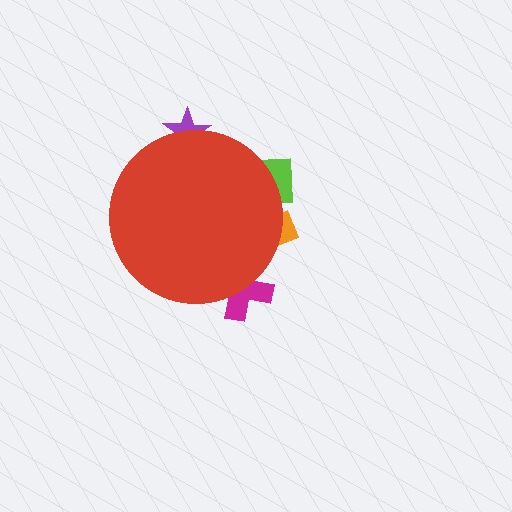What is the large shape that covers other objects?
A red circle.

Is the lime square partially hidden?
Yes, the lime square is partially hidden behind the red circle.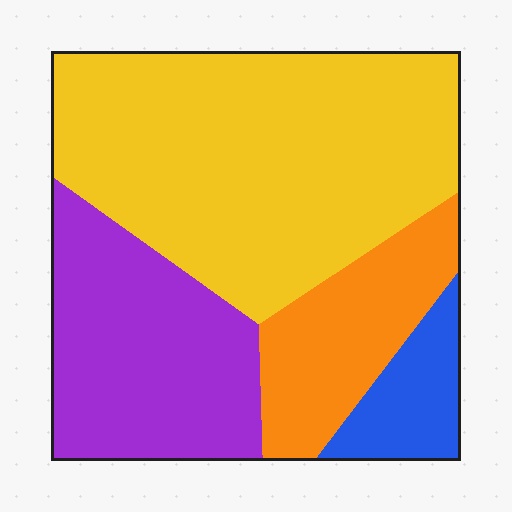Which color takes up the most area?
Yellow, at roughly 50%.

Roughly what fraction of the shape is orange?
Orange takes up about one sixth (1/6) of the shape.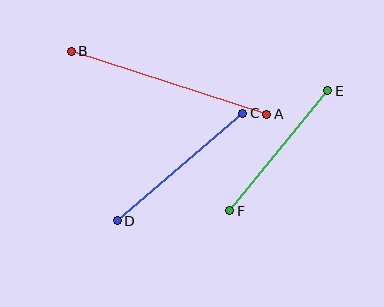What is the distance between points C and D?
The distance is approximately 165 pixels.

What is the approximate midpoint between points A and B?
The midpoint is at approximately (169, 83) pixels.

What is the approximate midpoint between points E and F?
The midpoint is at approximately (279, 151) pixels.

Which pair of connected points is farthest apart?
Points A and B are farthest apart.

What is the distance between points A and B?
The distance is approximately 205 pixels.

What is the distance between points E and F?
The distance is approximately 155 pixels.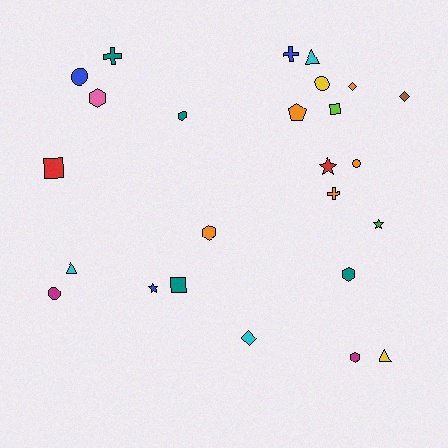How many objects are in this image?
There are 25 objects.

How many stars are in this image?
There are 3 stars.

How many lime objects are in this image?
There is 1 lime object.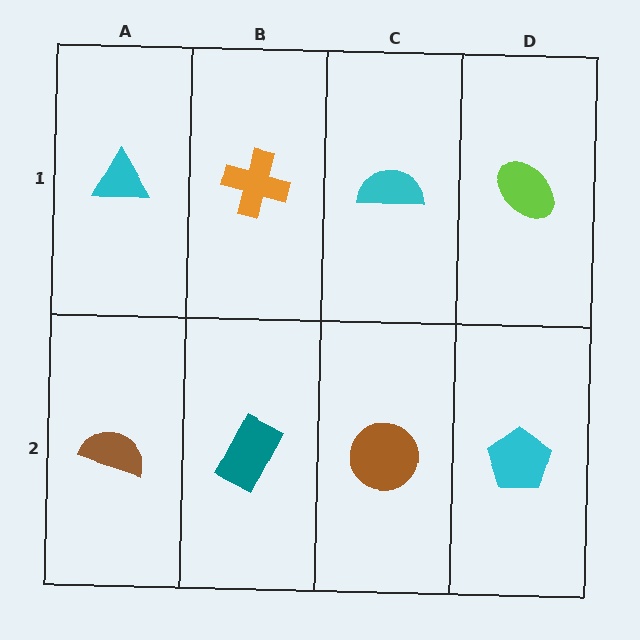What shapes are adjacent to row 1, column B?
A teal rectangle (row 2, column B), a cyan triangle (row 1, column A), a cyan semicircle (row 1, column C).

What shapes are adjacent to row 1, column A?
A brown semicircle (row 2, column A), an orange cross (row 1, column B).